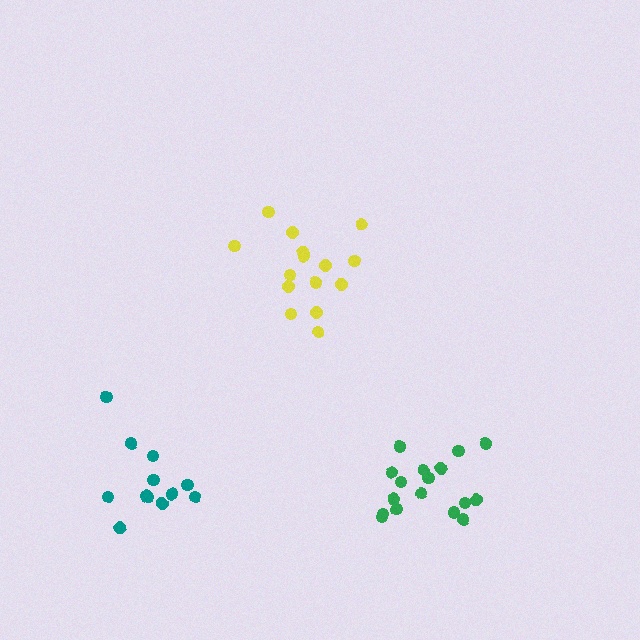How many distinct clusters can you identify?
There are 3 distinct clusters.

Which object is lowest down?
The green cluster is bottommost.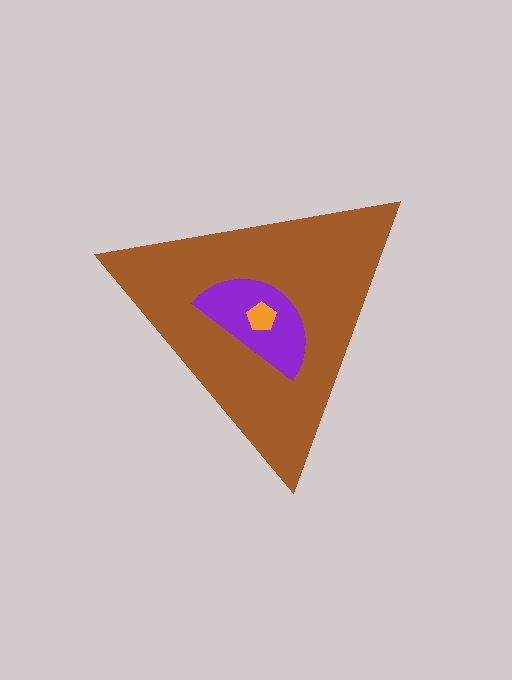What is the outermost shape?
The brown triangle.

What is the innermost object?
The orange pentagon.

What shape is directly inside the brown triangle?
The purple semicircle.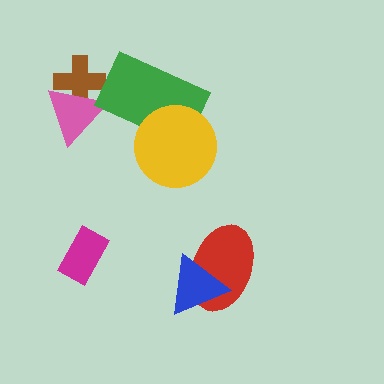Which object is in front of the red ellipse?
The blue triangle is in front of the red ellipse.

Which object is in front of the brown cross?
The pink triangle is in front of the brown cross.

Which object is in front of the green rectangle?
The yellow circle is in front of the green rectangle.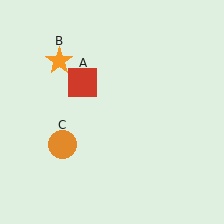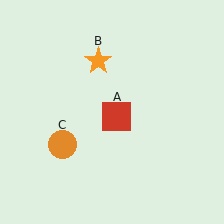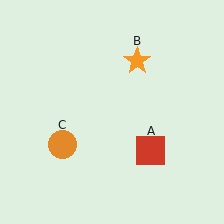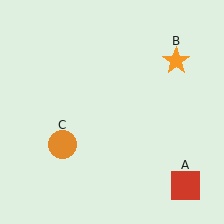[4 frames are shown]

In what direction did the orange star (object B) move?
The orange star (object B) moved right.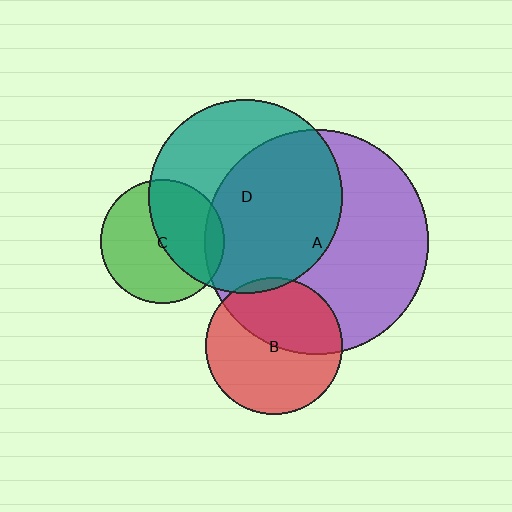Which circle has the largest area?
Circle A (purple).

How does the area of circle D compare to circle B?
Approximately 2.0 times.